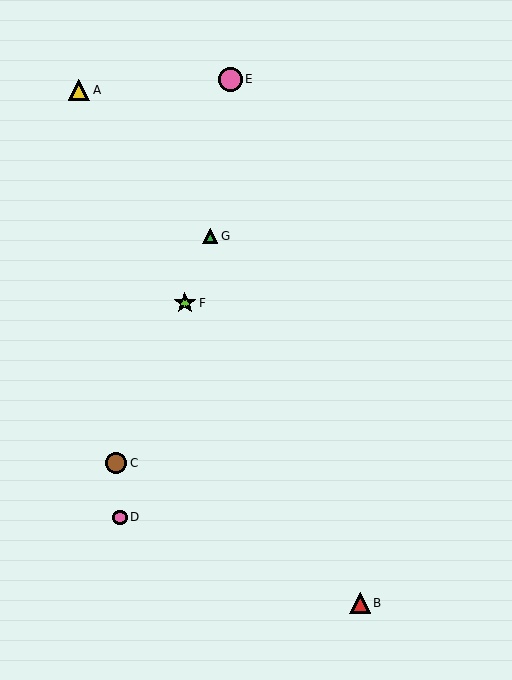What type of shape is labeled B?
Shape B is a red triangle.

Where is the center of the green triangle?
The center of the green triangle is at (210, 236).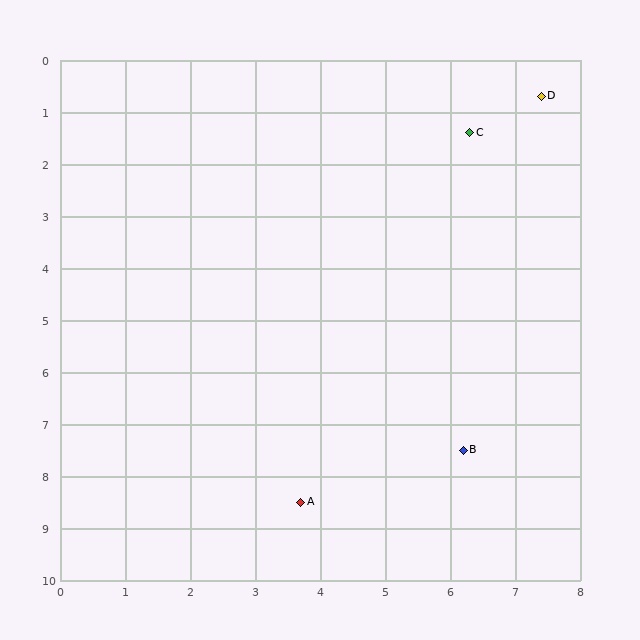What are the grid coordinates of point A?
Point A is at approximately (3.7, 8.5).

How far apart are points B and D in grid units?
Points B and D are about 6.9 grid units apart.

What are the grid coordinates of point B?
Point B is at approximately (6.2, 7.5).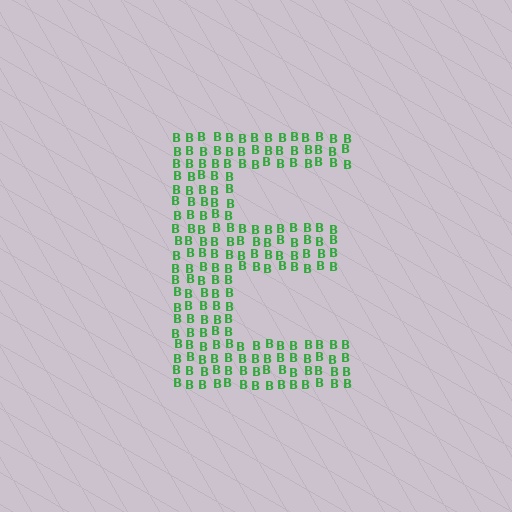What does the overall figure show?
The overall figure shows the letter E.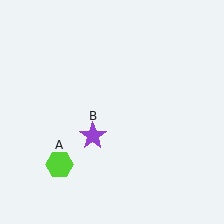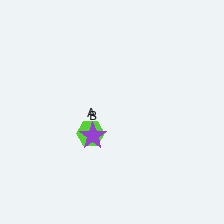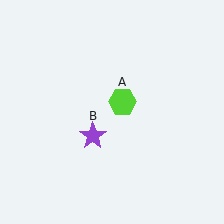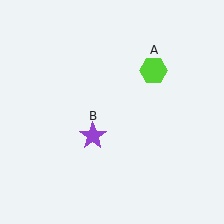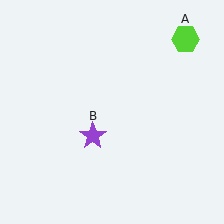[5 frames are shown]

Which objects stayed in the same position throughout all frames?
Purple star (object B) remained stationary.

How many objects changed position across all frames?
1 object changed position: lime hexagon (object A).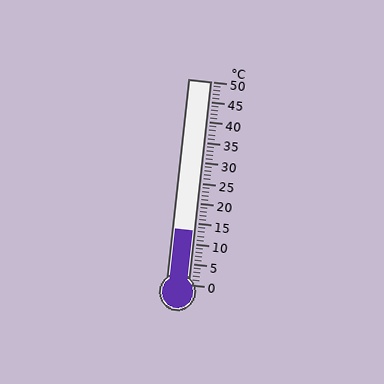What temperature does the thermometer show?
The thermometer shows approximately 13°C.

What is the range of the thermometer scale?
The thermometer scale ranges from 0°C to 50°C.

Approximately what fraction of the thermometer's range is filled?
The thermometer is filled to approximately 25% of its range.